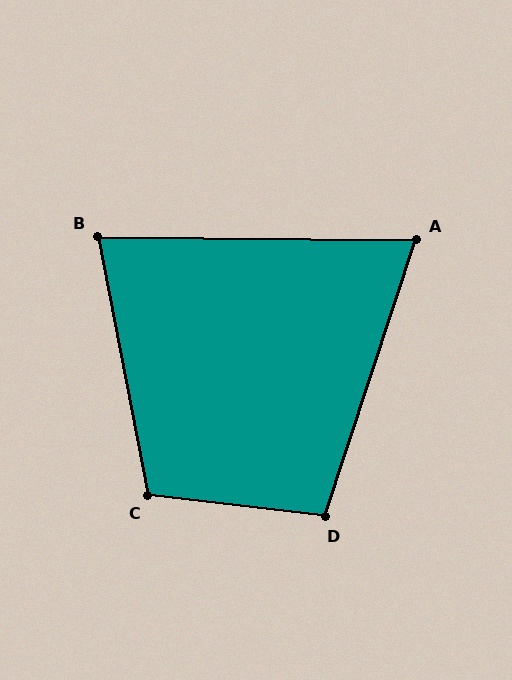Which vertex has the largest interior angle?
C, at approximately 108 degrees.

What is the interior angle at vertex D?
Approximately 101 degrees (obtuse).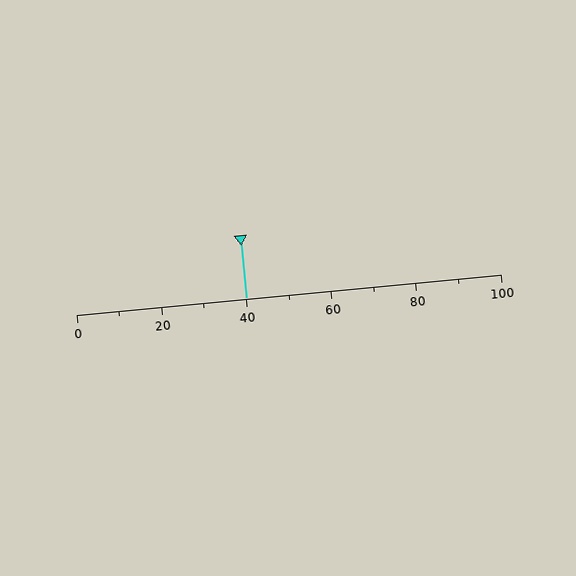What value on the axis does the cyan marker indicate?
The marker indicates approximately 40.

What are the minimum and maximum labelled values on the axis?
The axis runs from 0 to 100.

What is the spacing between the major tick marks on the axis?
The major ticks are spaced 20 apart.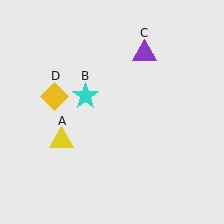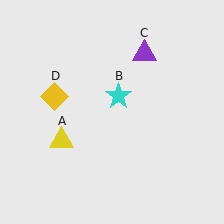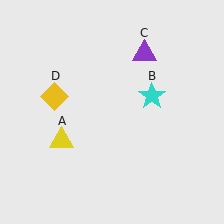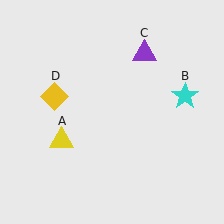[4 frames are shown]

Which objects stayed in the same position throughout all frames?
Yellow triangle (object A) and purple triangle (object C) and yellow diamond (object D) remained stationary.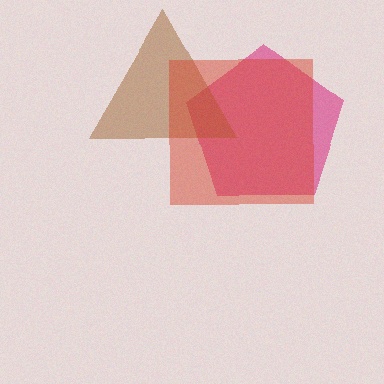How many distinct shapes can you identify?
There are 3 distinct shapes: a magenta pentagon, a brown triangle, a red square.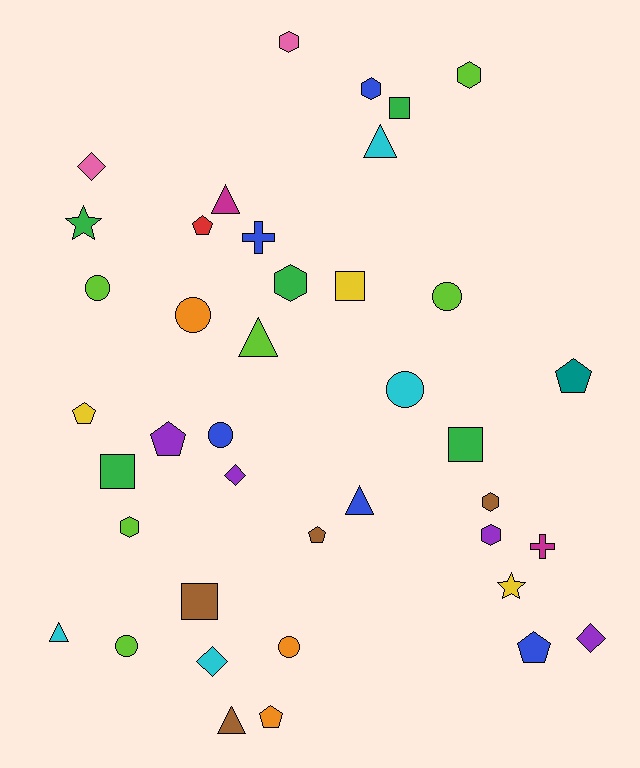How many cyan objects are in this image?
There are 4 cyan objects.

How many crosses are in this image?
There are 2 crosses.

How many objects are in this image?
There are 40 objects.